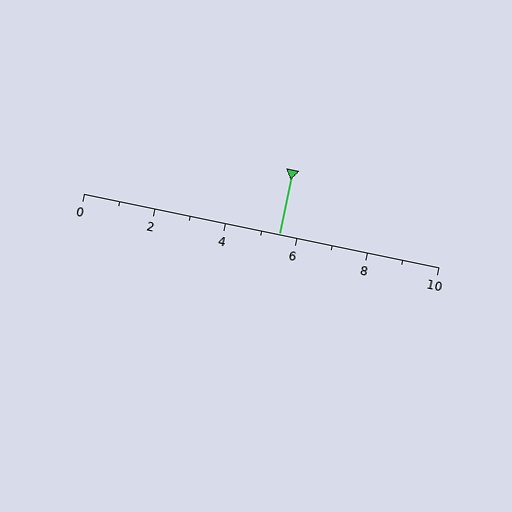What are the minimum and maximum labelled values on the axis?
The axis runs from 0 to 10.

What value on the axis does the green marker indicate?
The marker indicates approximately 5.5.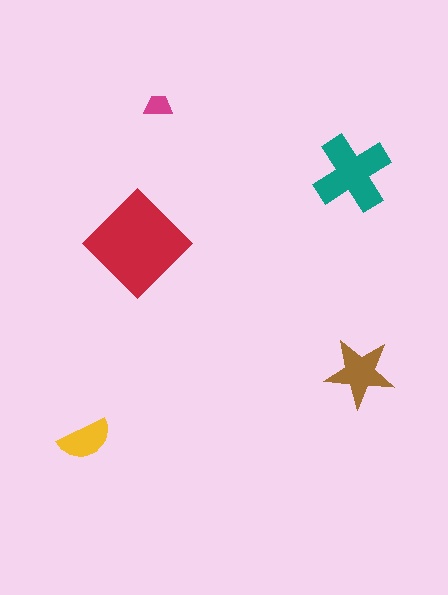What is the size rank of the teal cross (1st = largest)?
2nd.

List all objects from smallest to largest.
The magenta trapezoid, the yellow semicircle, the brown star, the teal cross, the red diamond.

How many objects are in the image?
There are 5 objects in the image.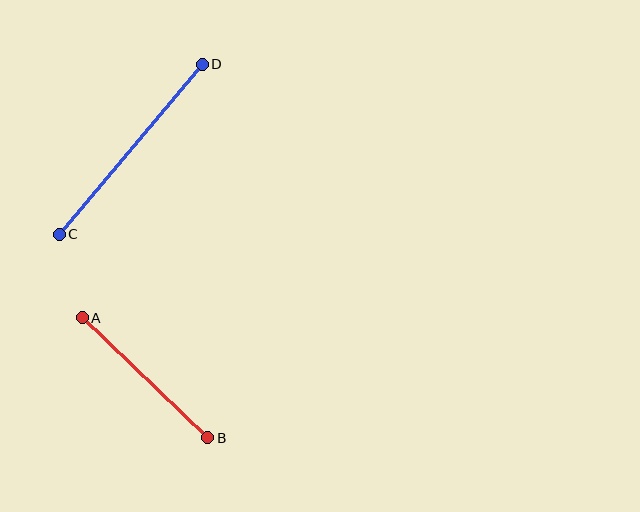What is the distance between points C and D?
The distance is approximately 222 pixels.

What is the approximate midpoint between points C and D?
The midpoint is at approximately (131, 149) pixels.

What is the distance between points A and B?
The distance is approximately 174 pixels.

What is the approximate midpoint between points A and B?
The midpoint is at approximately (145, 378) pixels.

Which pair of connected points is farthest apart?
Points C and D are farthest apart.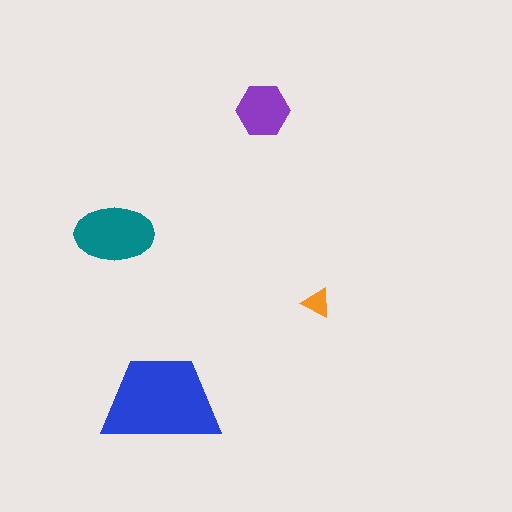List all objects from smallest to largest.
The orange triangle, the purple hexagon, the teal ellipse, the blue trapezoid.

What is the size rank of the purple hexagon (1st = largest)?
3rd.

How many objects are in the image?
There are 4 objects in the image.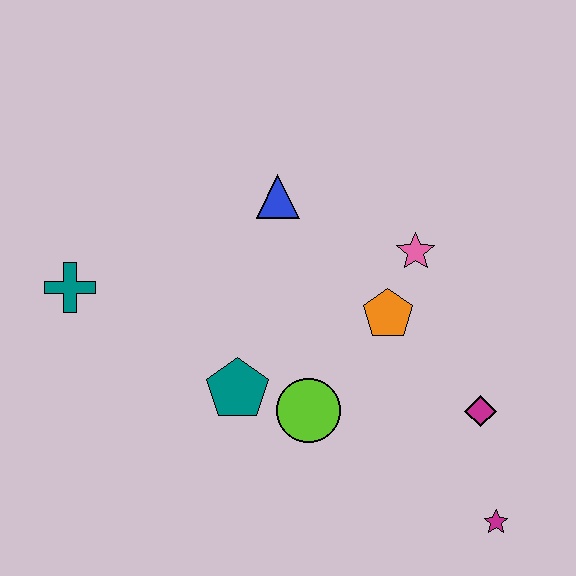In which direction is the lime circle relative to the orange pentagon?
The lime circle is below the orange pentagon.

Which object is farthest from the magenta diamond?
The teal cross is farthest from the magenta diamond.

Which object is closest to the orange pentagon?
The pink star is closest to the orange pentagon.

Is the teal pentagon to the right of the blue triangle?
No